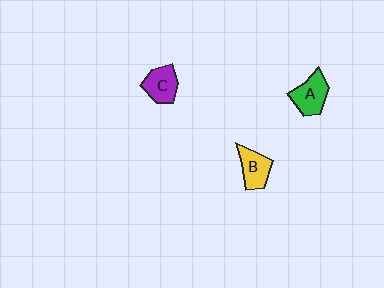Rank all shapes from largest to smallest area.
From largest to smallest: A (green), C (purple), B (yellow).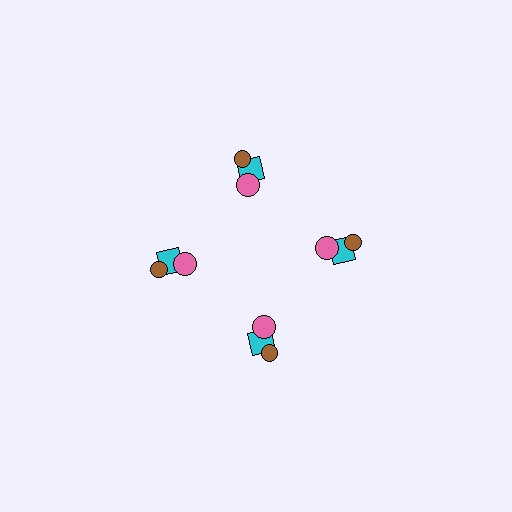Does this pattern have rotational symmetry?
Yes, this pattern has 4-fold rotational symmetry. It looks the same after rotating 90 degrees around the center.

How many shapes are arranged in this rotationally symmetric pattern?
There are 12 shapes, arranged in 4 groups of 3.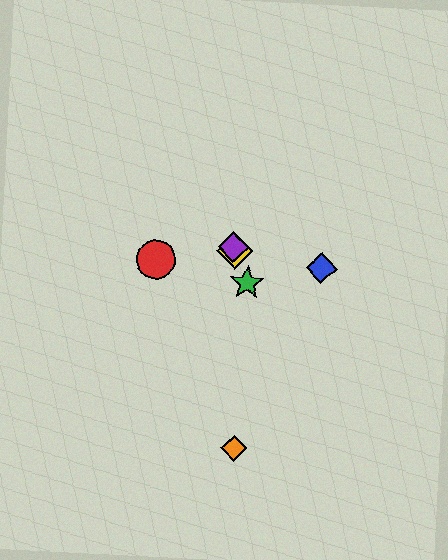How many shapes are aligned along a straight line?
3 shapes (the green star, the yellow diamond, the purple diamond) are aligned along a straight line.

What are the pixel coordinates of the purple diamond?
The purple diamond is at (234, 247).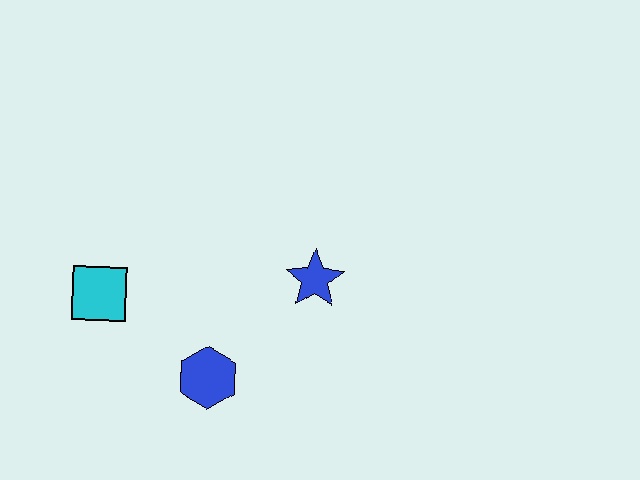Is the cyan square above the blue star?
No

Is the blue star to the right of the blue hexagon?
Yes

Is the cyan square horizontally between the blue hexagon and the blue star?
No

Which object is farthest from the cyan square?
The blue star is farthest from the cyan square.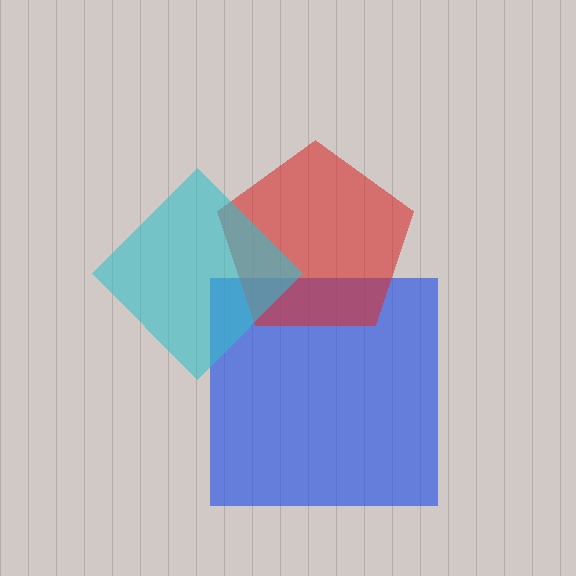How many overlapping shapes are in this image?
There are 3 overlapping shapes in the image.